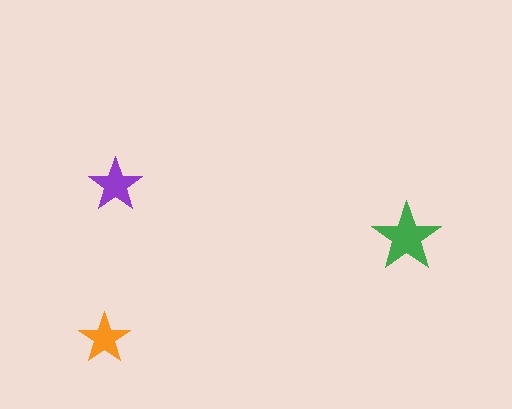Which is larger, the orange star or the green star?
The green one.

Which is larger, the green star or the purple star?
The green one.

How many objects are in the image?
There are 3 objects in the image.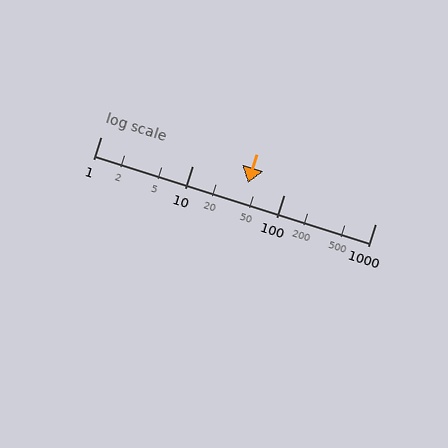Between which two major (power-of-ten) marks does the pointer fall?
The pointer is between 10 and 100.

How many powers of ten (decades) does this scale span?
The scale spans 3 decades, from 1 to 1000.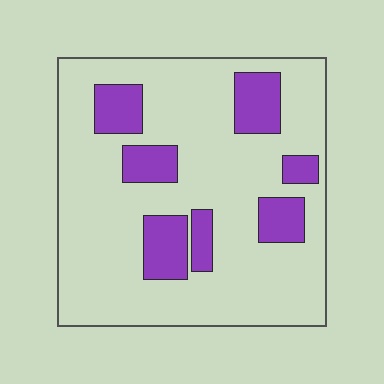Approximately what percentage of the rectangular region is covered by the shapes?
Approximately 20%.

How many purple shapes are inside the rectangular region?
7.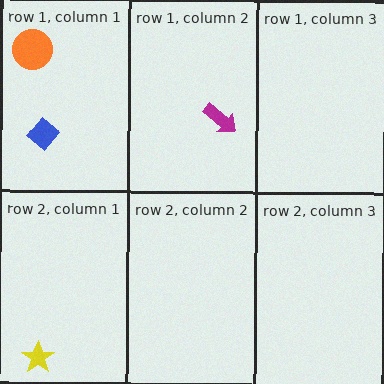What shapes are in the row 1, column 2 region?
The magenta arrow.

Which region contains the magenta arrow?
The row 1, column 2 region.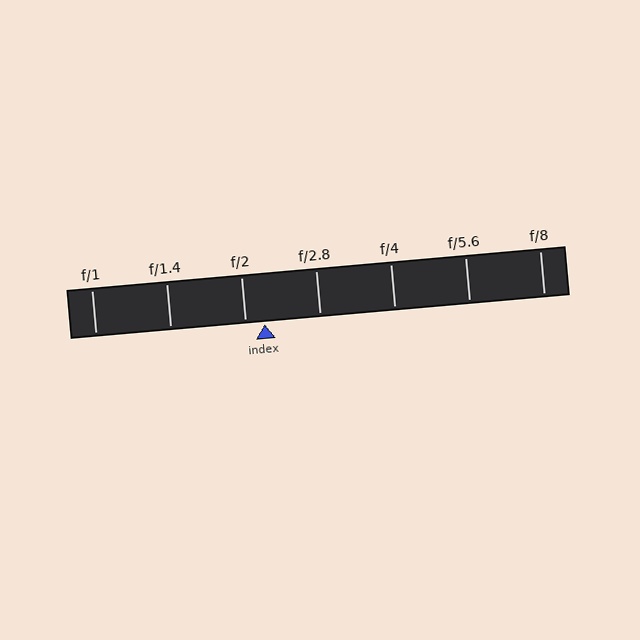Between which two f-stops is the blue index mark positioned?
The index mark is between f/2 and f/2.8.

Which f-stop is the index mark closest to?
The index mark is closest to f/2.